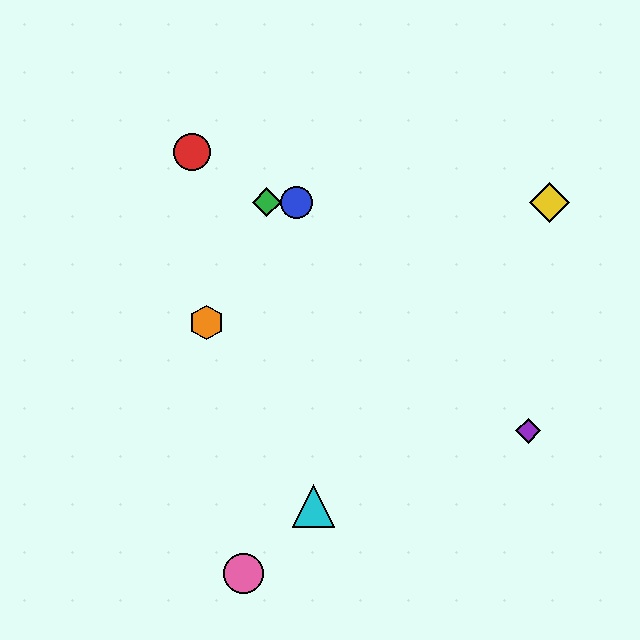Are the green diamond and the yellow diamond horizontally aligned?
Yes, both are at y≈202.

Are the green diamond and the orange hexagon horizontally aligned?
No, the green diamond is at y≈202 and the orange hexagon is at y≈323.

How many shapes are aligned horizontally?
3 shapes (the blue circle, the green diamond, the yellow diamond) are aligned horizontally.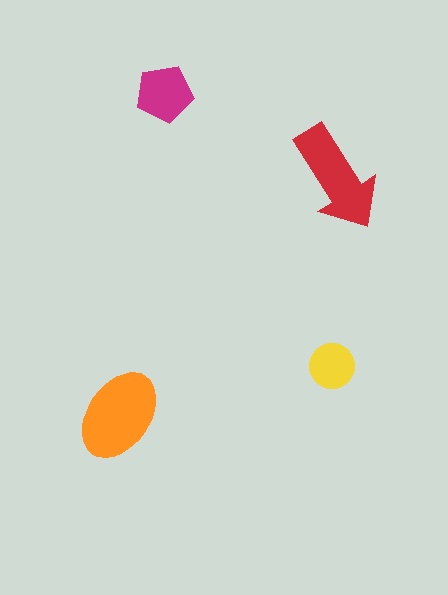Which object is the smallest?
The yellow circle.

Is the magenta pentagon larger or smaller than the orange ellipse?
Smaller.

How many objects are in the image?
There are 4 objects in the image.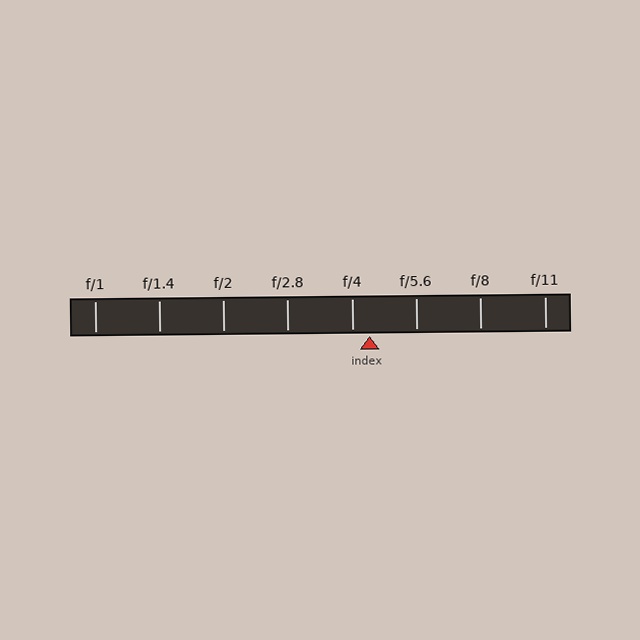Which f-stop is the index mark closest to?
The index mark is closest to f/4.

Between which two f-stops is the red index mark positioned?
The index mark is between f/4 and f/5.6.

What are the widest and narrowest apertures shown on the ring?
The widest aperture shown is f/1 and the narrowest is f/11.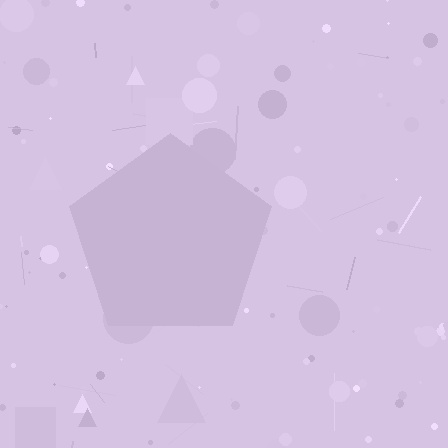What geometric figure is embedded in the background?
A pentagon is embedded in the background.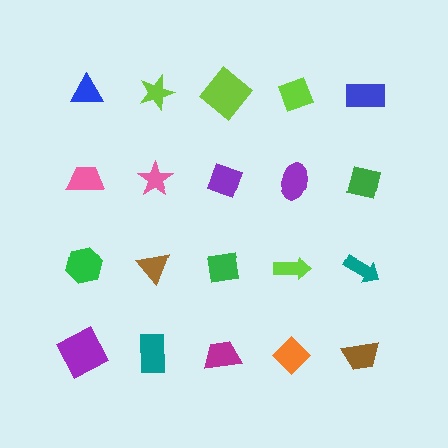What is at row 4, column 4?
An orange diamond.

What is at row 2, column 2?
A pink star.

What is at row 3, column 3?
A green square.